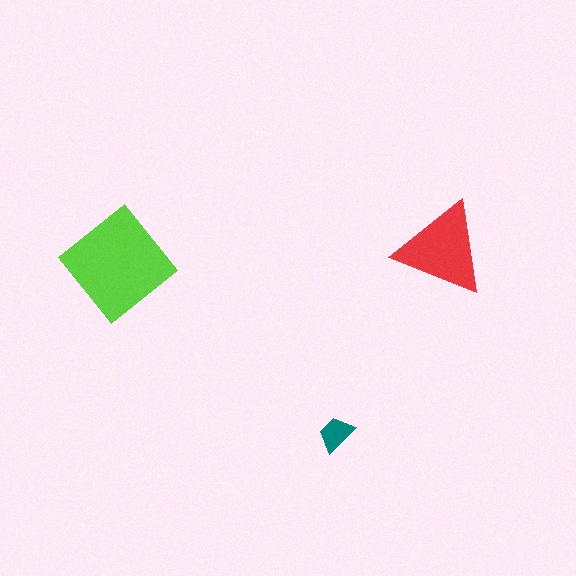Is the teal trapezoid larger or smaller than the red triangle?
Smaller.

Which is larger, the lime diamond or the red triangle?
The lime diamond.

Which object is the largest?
The lime diamond.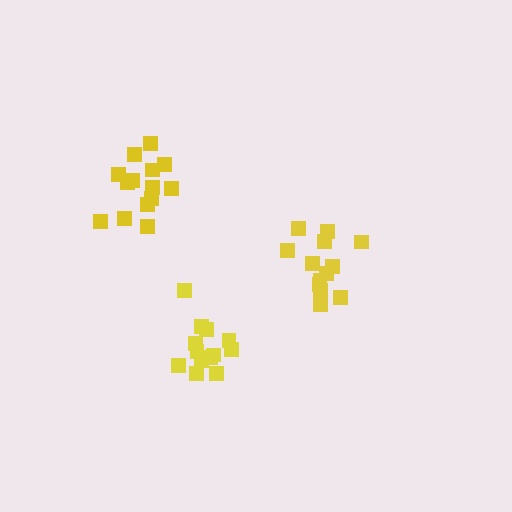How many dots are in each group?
Group 1: 13 dots, Group 2: 14 dots, Group 3: 14 dots (41 total).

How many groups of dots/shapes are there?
There are 3 groups.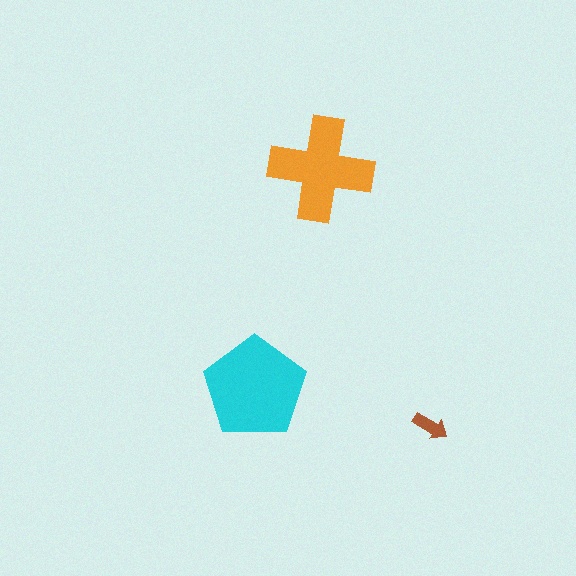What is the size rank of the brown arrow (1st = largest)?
3rd.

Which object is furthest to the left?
The cyan pentagon is leftmost.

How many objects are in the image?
There are 3 objects in the image.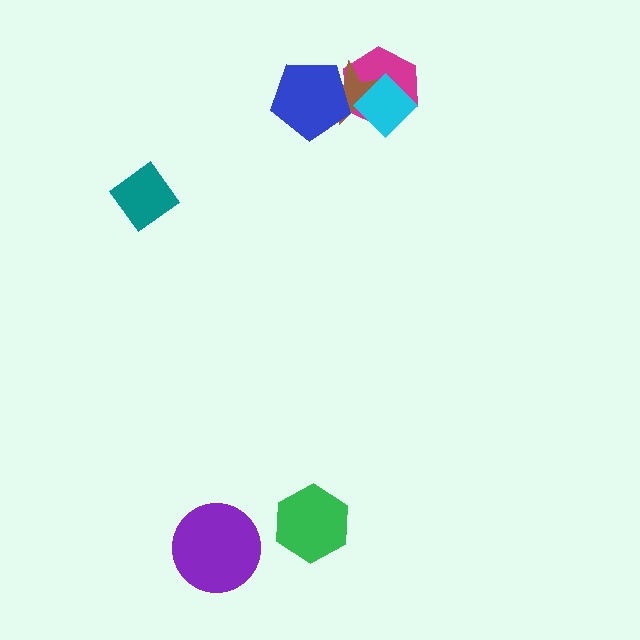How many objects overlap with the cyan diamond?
2 objects overlap with the cyan diamond.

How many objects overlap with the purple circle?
0 objects overlap with the purple circle.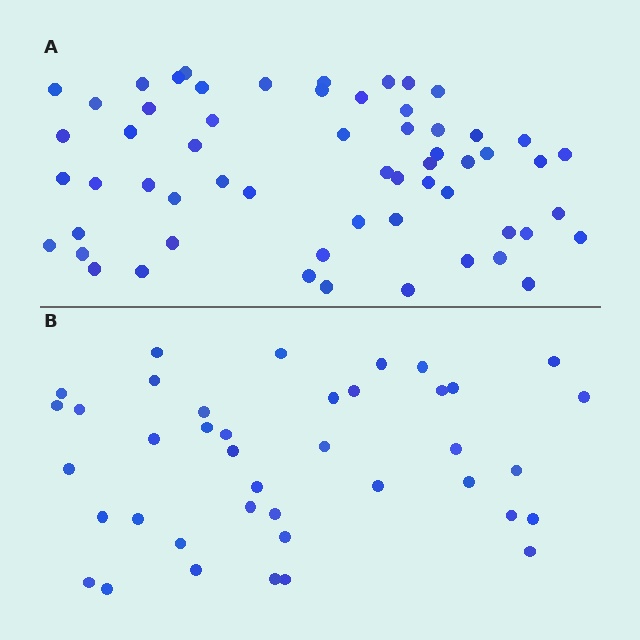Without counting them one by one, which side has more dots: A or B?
Region A (the top region) has more dots.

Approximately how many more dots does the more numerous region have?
Region A has approximately 20 more dots than region B.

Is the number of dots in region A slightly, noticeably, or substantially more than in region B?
Region A has substantially more. The ratio is roughly 1.5 to 1.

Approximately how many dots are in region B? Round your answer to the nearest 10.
About 40 dots.